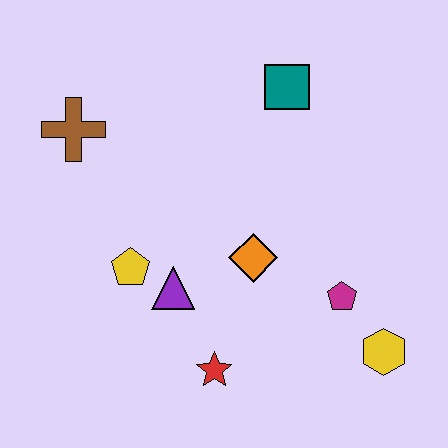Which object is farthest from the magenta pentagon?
The brown cross is farthest from the magenta pentagon.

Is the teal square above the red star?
Yes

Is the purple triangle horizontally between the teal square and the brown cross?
Yes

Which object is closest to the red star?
The purple triangle is closest to the red star.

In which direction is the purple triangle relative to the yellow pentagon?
The purple triangle is to the right of the yellow pentagon.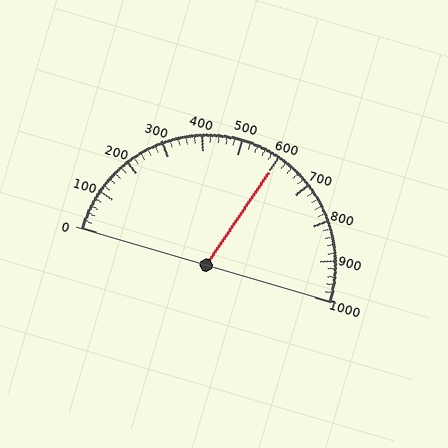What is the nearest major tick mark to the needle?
The nearest major tick mark is 600.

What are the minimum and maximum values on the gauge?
The gauge ranges from 0 to 1000.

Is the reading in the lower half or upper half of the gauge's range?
The reading is in the upper half of the range (0 to 1000).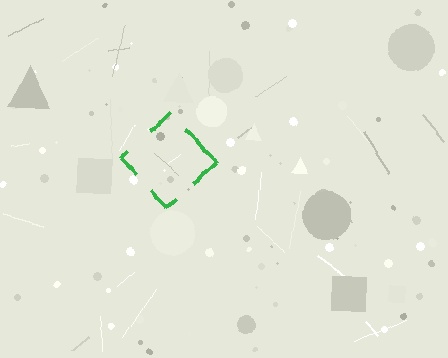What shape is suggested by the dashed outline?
The dashed outline suggests a diamond.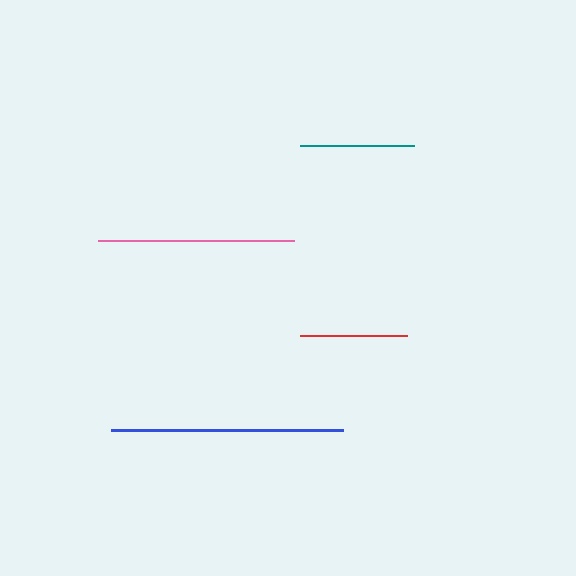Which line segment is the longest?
The blue line is the longest at approximately 232 pixels.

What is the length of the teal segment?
The teal segment is approximately 115 pixels long.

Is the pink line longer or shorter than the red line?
The pink line is longer than the red line.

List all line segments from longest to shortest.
From longest to shortest: blue, pink, teal, red.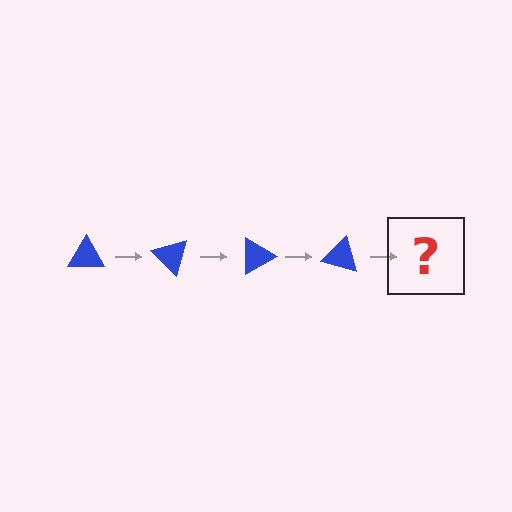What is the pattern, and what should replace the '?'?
The pattern is that the triangle rotates 45 degrees each step. The '?' should be a blue triangle rotated 180 degrees.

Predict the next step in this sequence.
The next step is a blue triangle rotated 180 degrees.